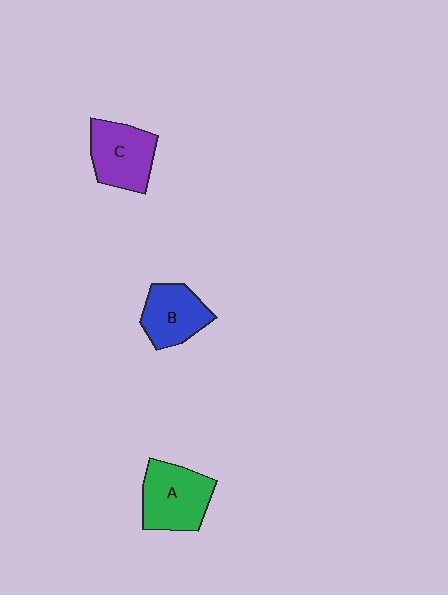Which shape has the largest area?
Shape A (green).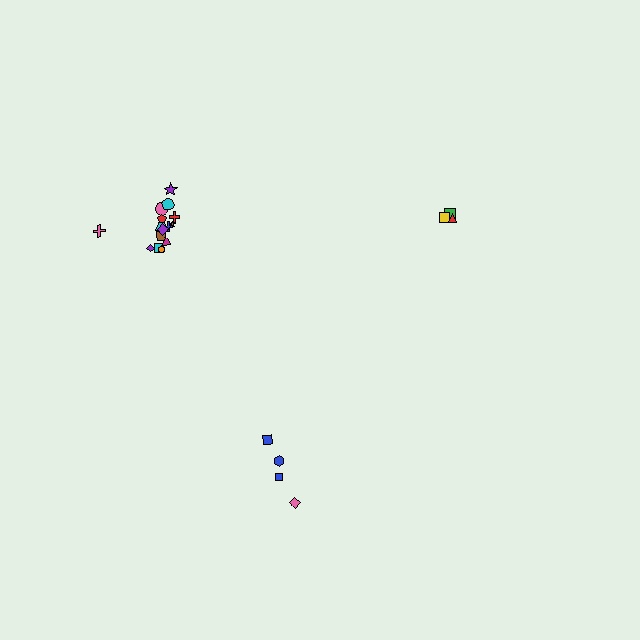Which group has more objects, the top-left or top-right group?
The top-left group.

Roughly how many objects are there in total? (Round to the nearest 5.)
Roughly 20 objects in total.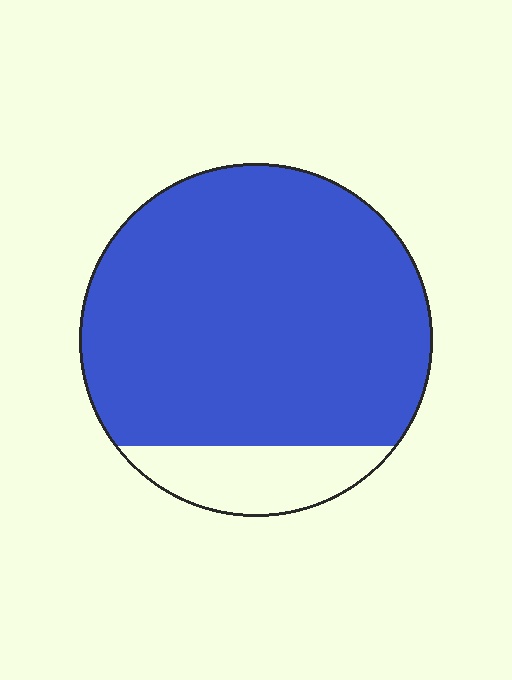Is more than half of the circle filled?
Yes.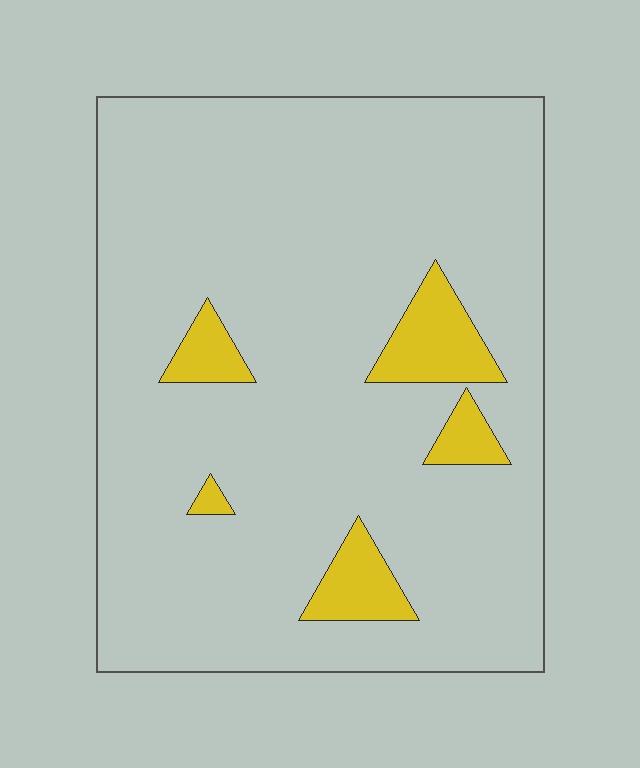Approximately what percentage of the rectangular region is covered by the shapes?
Approximately 10%.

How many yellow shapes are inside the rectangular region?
5.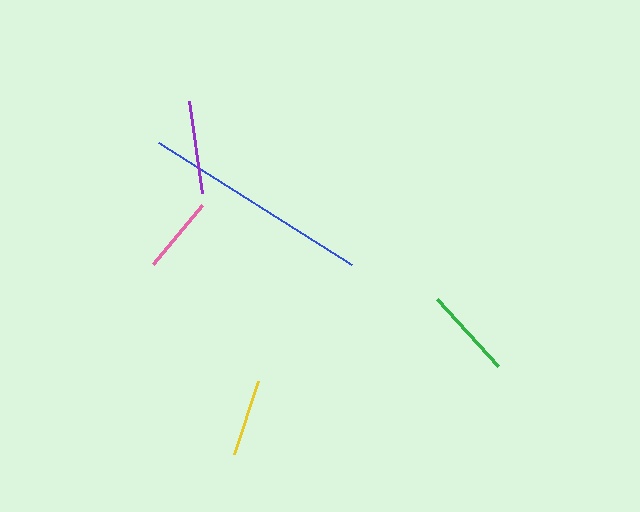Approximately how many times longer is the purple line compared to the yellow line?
The purple line is approximately 1.2 times the length of the yellow line.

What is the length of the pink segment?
The pink segment is approximately 77 pixels long.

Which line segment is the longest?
The blue line is the longest at approximately 228 pixels.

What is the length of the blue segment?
The blue segment is approximately 228 pixels long.